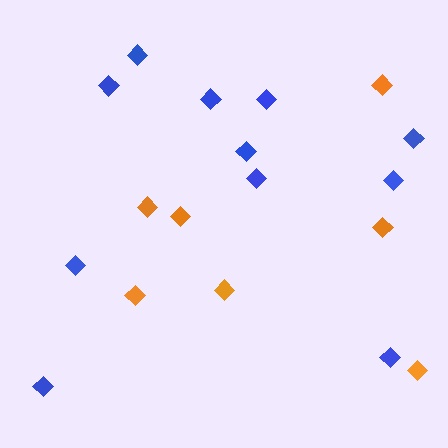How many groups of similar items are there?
There are 2 groups: one group of orange diamonds (7) and one group of blue diamonds (11).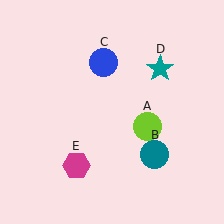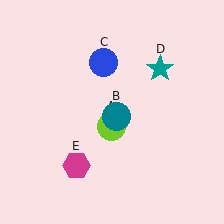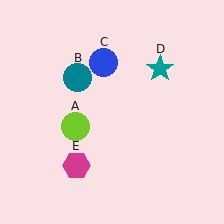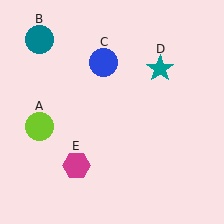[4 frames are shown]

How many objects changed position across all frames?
2 objects changed position: lime circle (object A), teal circle (object B).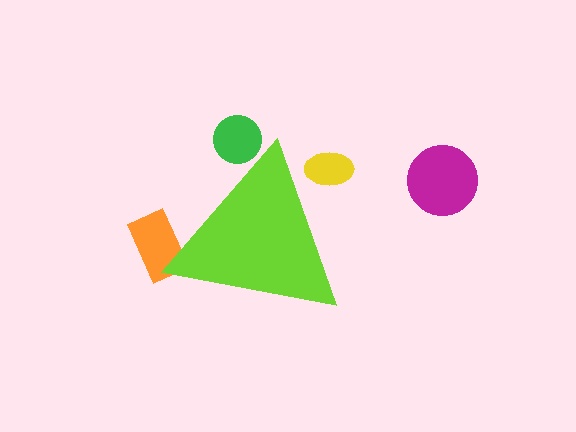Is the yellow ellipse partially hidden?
Yes, the yellow ellipse is partially hidden behind the lime triangle.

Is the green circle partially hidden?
Yes, the green circle is partially hidden behind the lime triangle.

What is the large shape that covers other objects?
A lime triangle.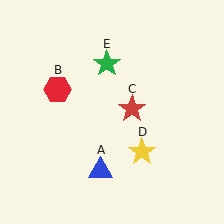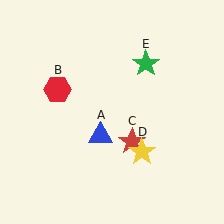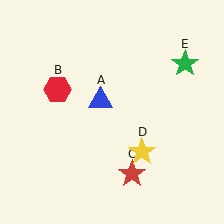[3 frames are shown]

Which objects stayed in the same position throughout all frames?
Red hexagon (object B) and yellow star (object D) remained stationary.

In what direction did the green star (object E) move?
The green star (object E) moved right.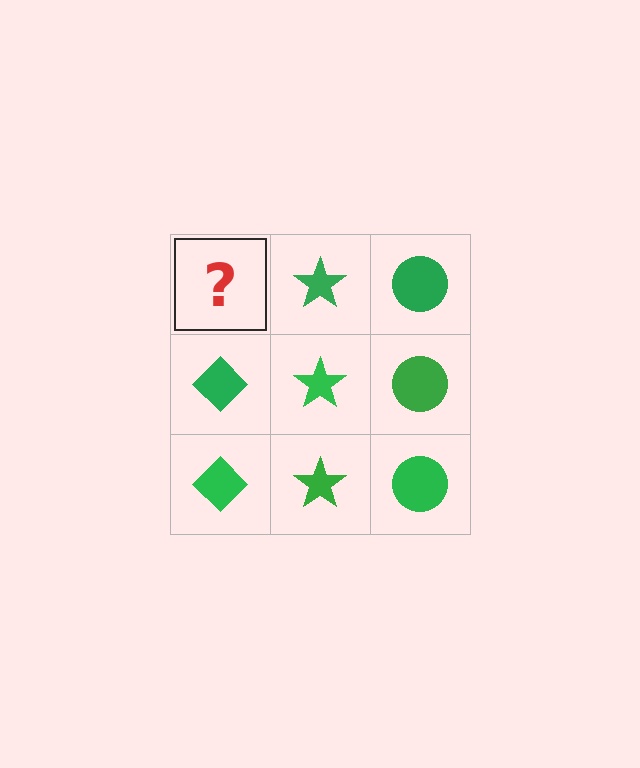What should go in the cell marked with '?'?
The missing cell should contain a green diamond.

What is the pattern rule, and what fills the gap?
The rule is that each column has a consistent shape. The gap should be filled with a green diamond.